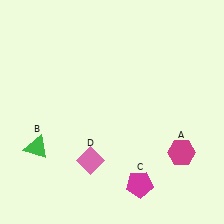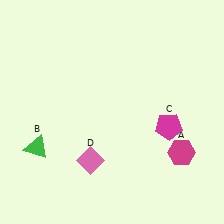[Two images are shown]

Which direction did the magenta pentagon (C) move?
The magenta pentagon (C) moved up.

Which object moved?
The magenta pentagon (C) moved up.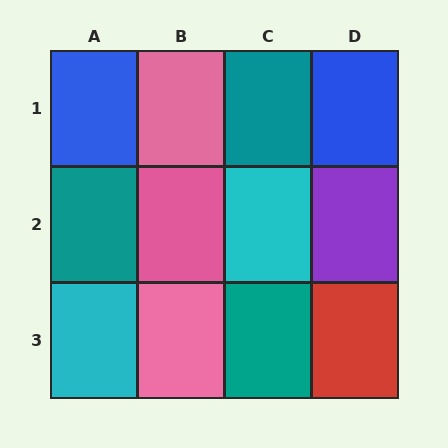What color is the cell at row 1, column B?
Pink.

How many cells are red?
1 cell is red.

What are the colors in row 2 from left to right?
Teal, pink, cyan, purple.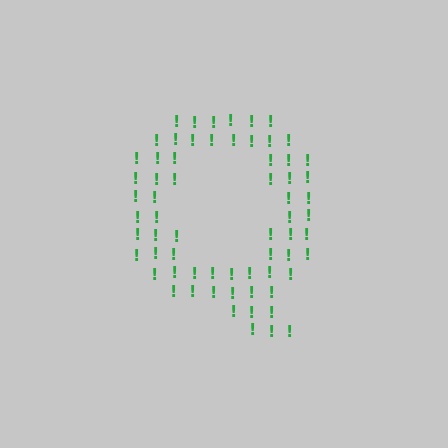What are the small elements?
The small elements are exclamation marks.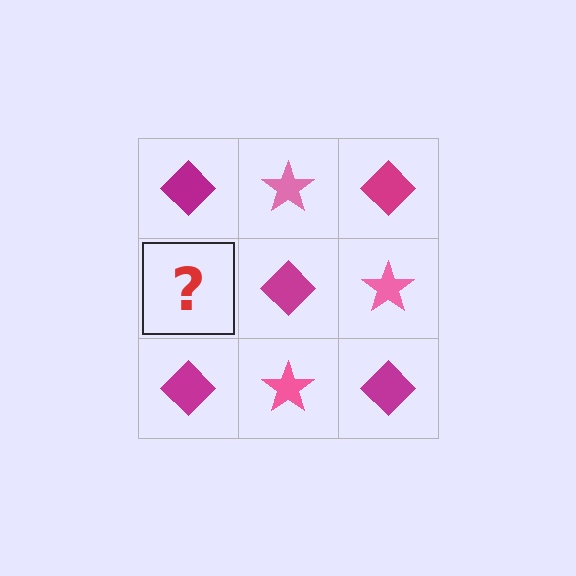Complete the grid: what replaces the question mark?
The question mark should be replaced with a pink star.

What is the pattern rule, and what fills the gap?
The rule is that it alternates magenta diamond and pink star in a checkerboard pattern. The gap should be filled with a pink star.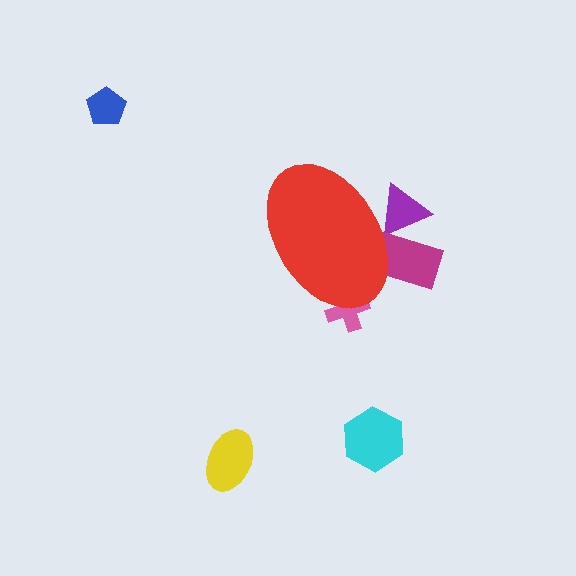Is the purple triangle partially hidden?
Yes, the purple triangle is partially hidden behind the red ellipse.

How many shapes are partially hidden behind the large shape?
3 shapes are partially hidden.